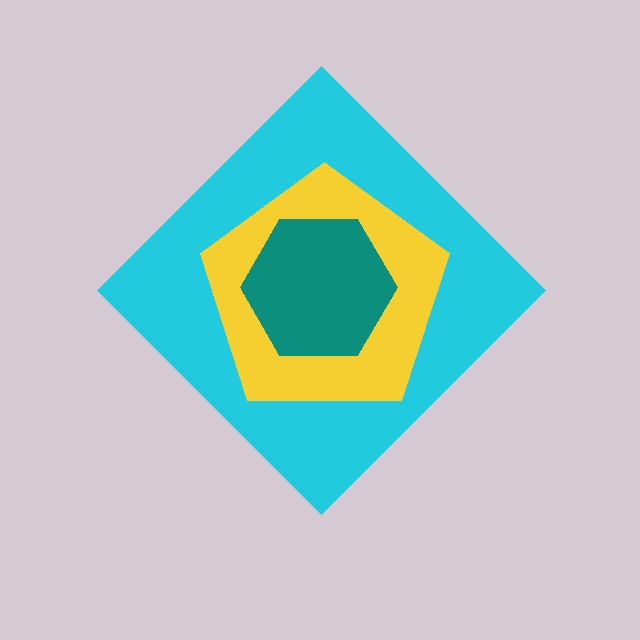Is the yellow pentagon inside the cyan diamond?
Yes.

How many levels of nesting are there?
3.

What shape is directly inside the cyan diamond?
The yellow pentagon.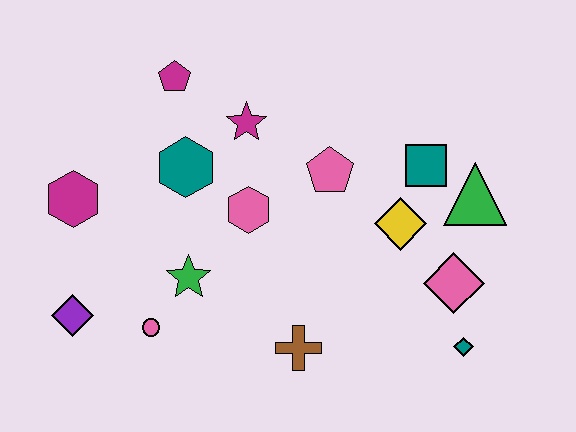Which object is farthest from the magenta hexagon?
The teal diamond is farthest from the magenta hexagon.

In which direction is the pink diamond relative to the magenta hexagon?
The pink diamond is to the right of the magenta hexagon.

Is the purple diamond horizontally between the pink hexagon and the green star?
No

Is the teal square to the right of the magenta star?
Yes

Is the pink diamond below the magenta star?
Yes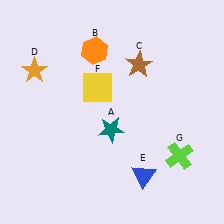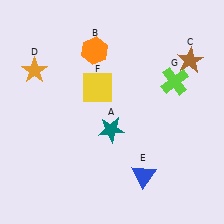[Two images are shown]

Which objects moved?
The objects that moved are: the brown star (C), the lime cross (G).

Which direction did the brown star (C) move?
The brown star (C) moved right.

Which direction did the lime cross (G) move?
The lime cross (G) moved up.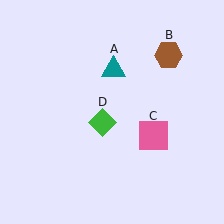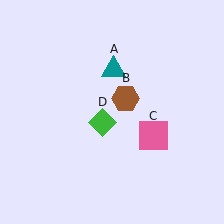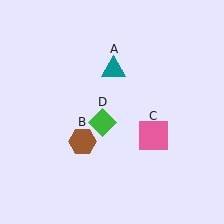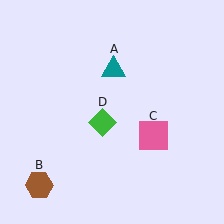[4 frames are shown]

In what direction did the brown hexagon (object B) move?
The brown hexagon (object B) moved down and to the left.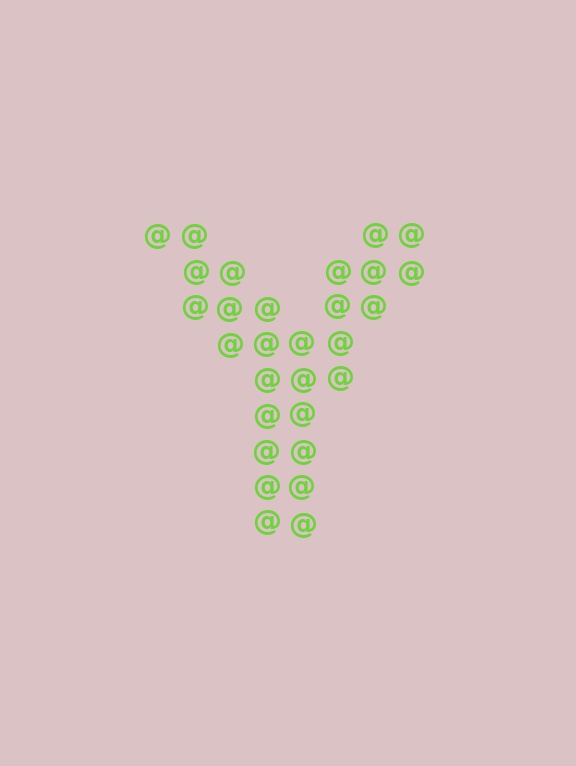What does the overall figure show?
The overall figure shows the letter Y.